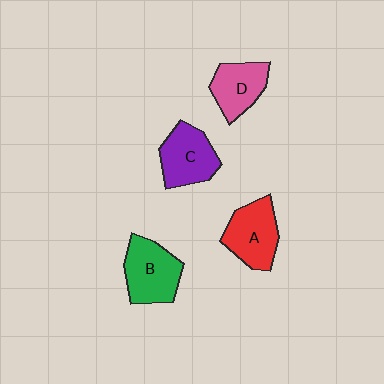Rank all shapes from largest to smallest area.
From largest to smallest: B (green), A (red), C (purple), D (pink).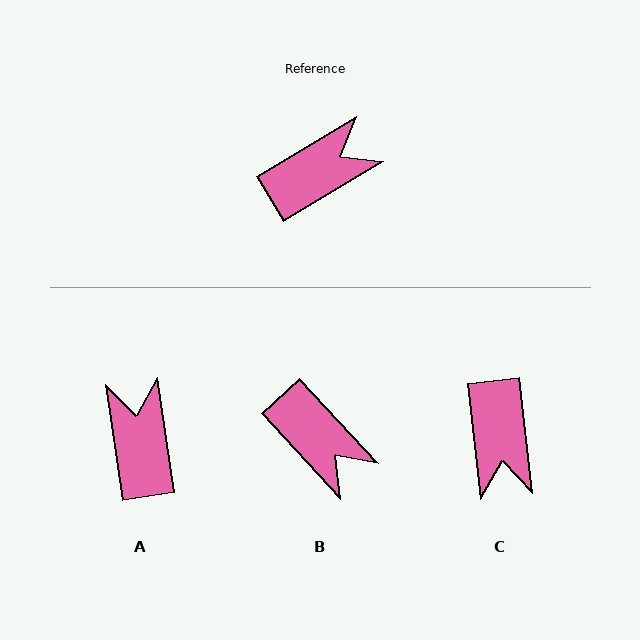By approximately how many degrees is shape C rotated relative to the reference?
Approximately 114 degrees clockwise.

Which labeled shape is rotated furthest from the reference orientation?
C, about 114 degrees away.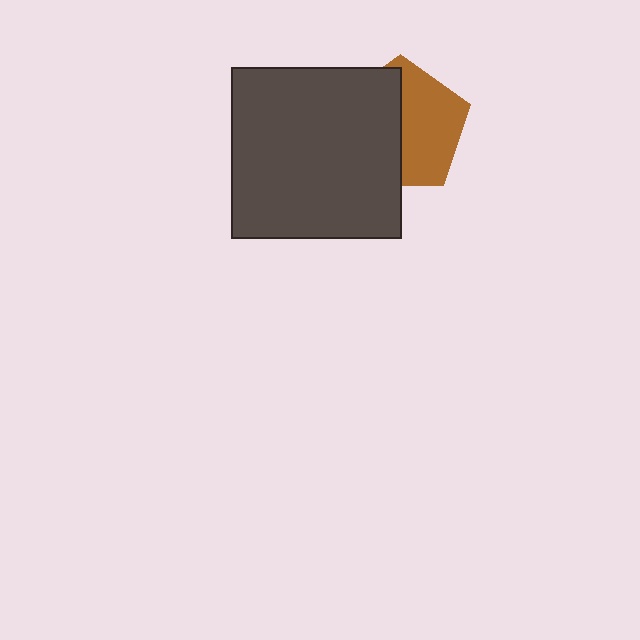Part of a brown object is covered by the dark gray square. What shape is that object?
It is a pentagon.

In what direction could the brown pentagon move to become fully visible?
The brown pentagon could move right. That would shift it out from behind the dark gray square entirely.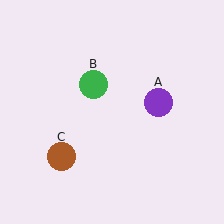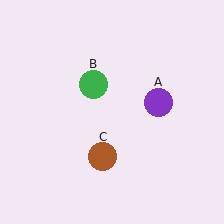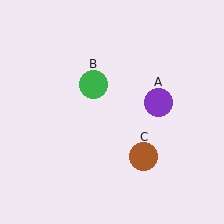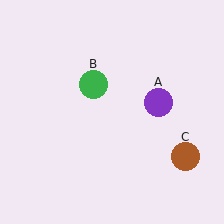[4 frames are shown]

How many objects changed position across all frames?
1 object changed position: brown circle (object C).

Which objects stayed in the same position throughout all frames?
Purple circle (object A) and green circle (object B) remained stationary.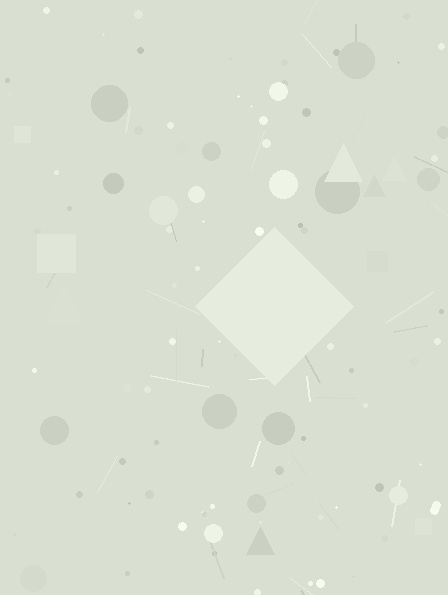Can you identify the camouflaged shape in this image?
The camouflaged shape is a diamond.